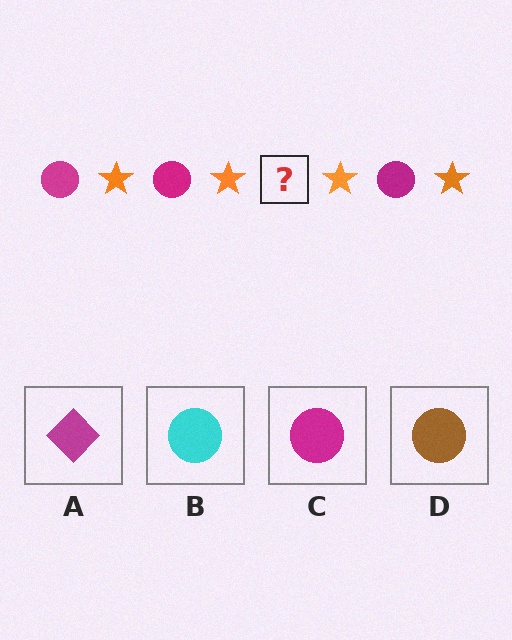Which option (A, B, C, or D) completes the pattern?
C.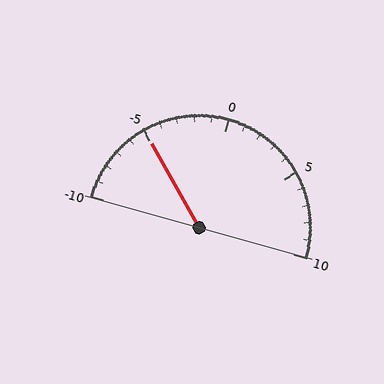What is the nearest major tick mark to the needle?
The nearest major tick mark is -5.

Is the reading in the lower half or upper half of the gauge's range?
The reading is in the lower half of the range (-10 to 10).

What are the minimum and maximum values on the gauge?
The gauge ranges from -10 to 10.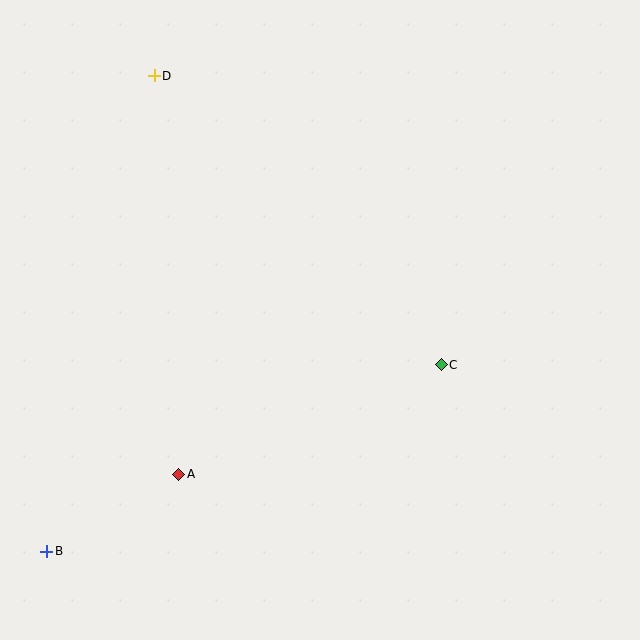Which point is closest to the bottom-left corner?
Point B is closest to the bottom-left corner.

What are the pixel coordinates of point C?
Point C is at (441, 365).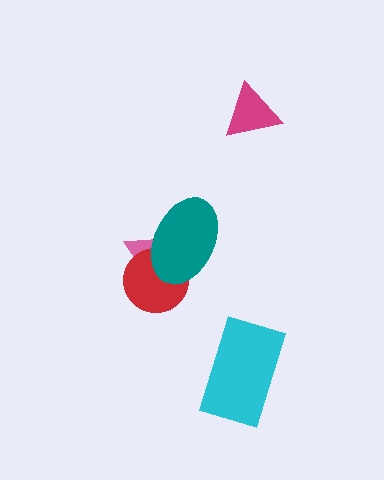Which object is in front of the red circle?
The teal ellipse is in front of the red circle.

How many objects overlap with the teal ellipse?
2 objects overlap with the teal ellipse.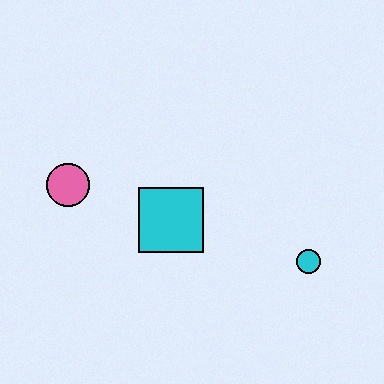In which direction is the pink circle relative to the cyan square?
The pink circle is to the left of the cyan square.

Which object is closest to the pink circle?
The cyan square is closest to the pink circle.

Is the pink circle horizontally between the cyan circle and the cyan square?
No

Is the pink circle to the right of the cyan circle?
No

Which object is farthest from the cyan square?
The cyan circle is farthest from the cyan square.